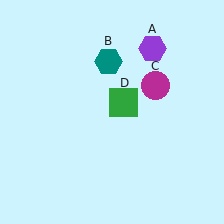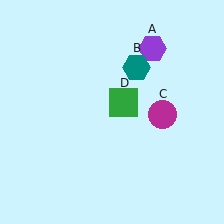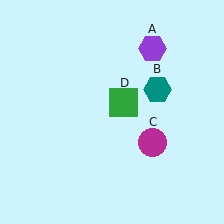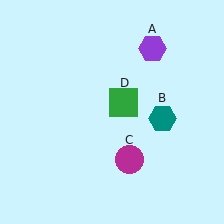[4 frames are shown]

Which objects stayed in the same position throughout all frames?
Purple hexagon (object A) and green square (object D) remained stationary.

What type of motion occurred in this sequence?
The teal hexagon (object B), magenta circle (object C) rotated clockwise around the center of the scene.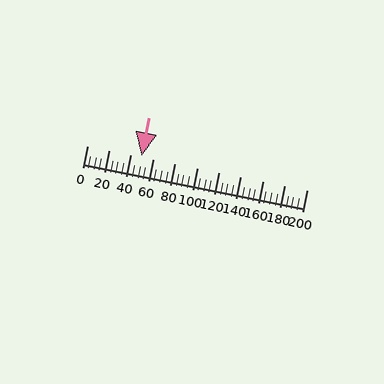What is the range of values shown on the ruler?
The ruler shows values from 0 to 200.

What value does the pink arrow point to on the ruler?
The pink arrow points to approximately 50.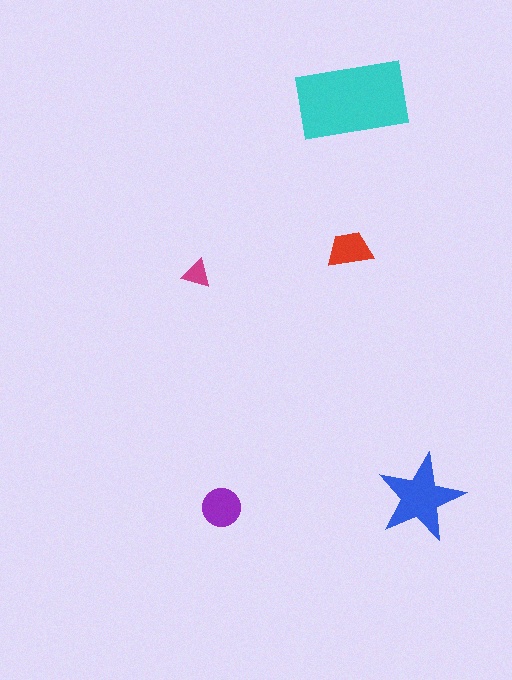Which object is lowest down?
The purple circle is bottommost.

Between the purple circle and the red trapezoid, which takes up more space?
The purple circle.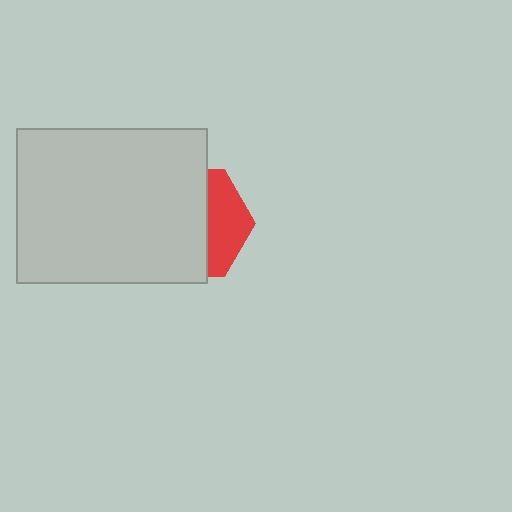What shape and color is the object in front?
The object in front is a light gray rectangle.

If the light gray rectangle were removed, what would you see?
You would see the complete red hexagon.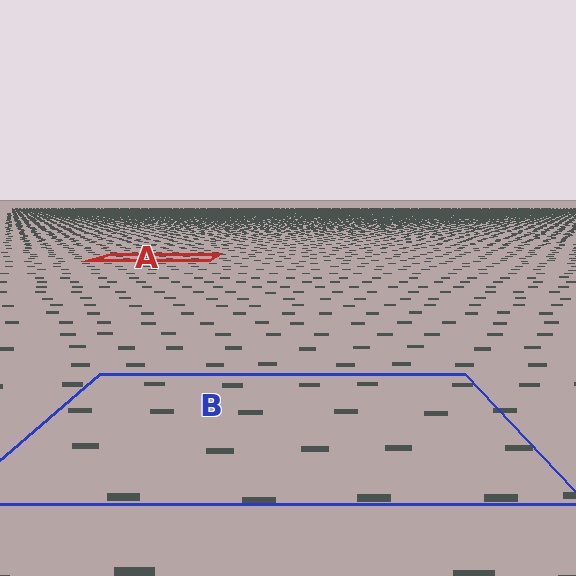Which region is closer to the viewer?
Region B is closer. The texture elements there are larger and more spread out.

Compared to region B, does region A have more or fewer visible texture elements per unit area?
Region A has more texture elements per unit area — they are packed more densely because it is farther away.